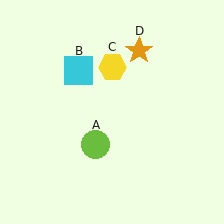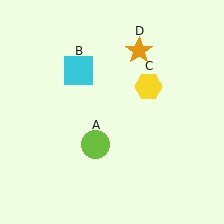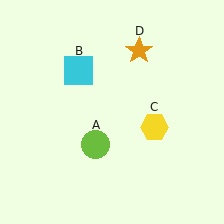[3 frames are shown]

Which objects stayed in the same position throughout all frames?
Lime circle (object A) and cyan square (object B) and orange star (object D) remained stationary.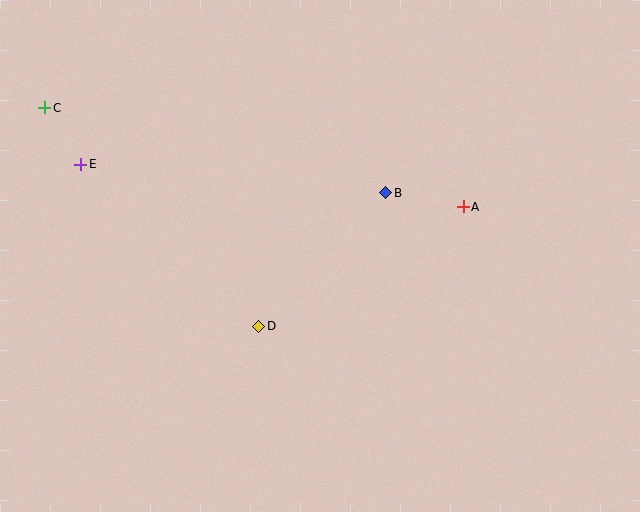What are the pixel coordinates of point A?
Point A is at (463, 207).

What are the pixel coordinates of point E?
Point E is at (81, 164).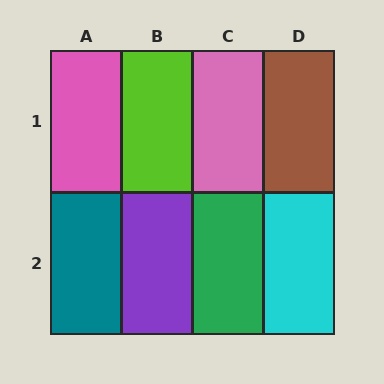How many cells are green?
1 cell is green.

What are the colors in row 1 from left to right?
Pink, lime, pink, brown.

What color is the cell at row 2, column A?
Teal.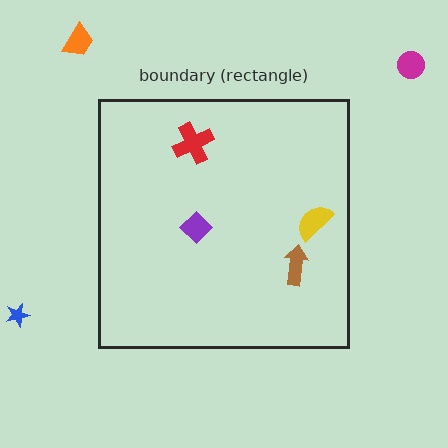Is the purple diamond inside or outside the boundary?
Inside.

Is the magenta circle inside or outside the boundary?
Outside.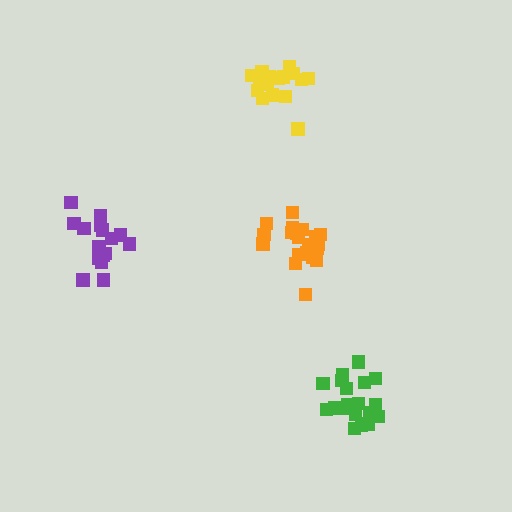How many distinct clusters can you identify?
There are 4 distinct clusters.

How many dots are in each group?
Group 1: 17 dots, Group 2: 20 dots, Group 3: 18 dots, Group 4: 20 dots (75 total).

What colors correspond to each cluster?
The clusters are colored: yellow, green, purple, orange.